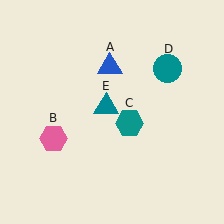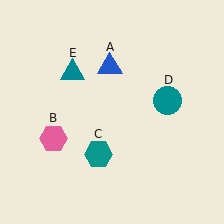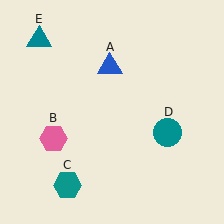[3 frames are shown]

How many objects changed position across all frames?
3 objects changed position: teal hexagon (object C), teal circle (object D), teal triangle (object E).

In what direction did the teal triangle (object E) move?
The teal triangle (object E) moved up and to the left.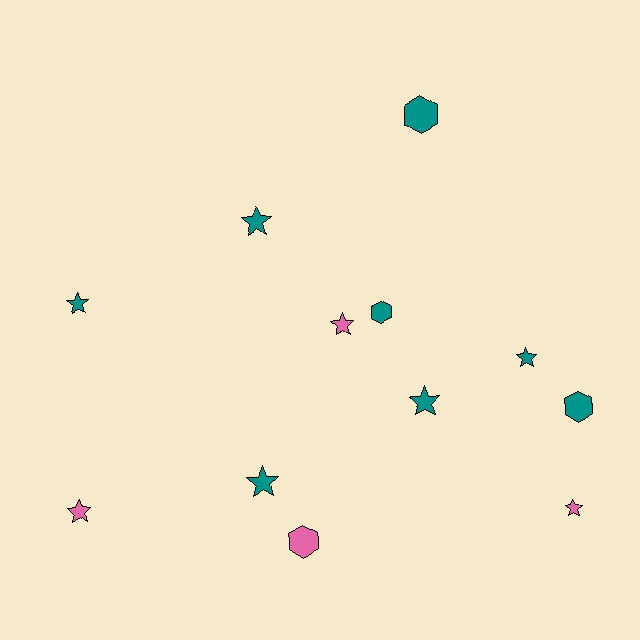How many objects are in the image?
There are 12 objects.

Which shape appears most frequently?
Star, with 8 objects.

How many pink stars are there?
There are 3 pink stars.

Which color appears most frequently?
Teal, with 8 objects.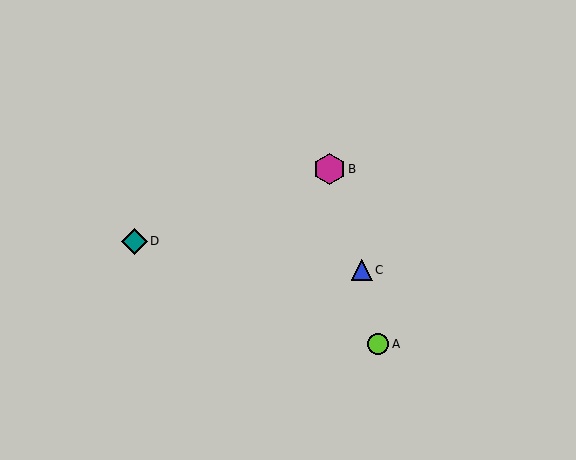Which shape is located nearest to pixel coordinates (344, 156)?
The magenta hexagon (labeled B) at (329, 169) is nearest to that location.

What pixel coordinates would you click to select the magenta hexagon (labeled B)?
Click at (329, 169) to select the magenta hexagon B.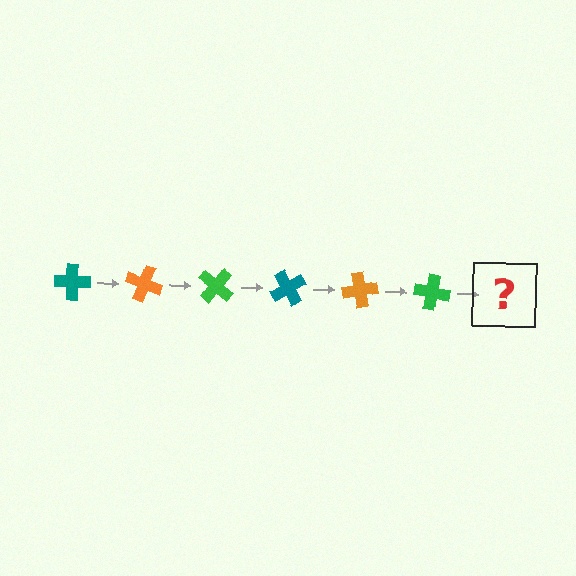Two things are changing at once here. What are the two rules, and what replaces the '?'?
The two rules are that it rotates 20 degrees each step and the color cycles through teal, orange, and green. The '?' should be a teal cross, rotated 120 degrees from the start.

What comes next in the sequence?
The next element should be a teal cross, rotated 120 degrees from the start.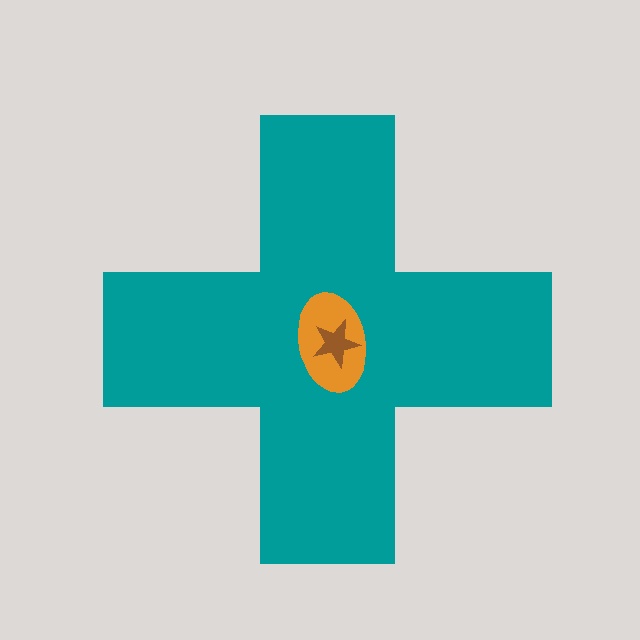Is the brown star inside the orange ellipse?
Yes.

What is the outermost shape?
The teal cross.